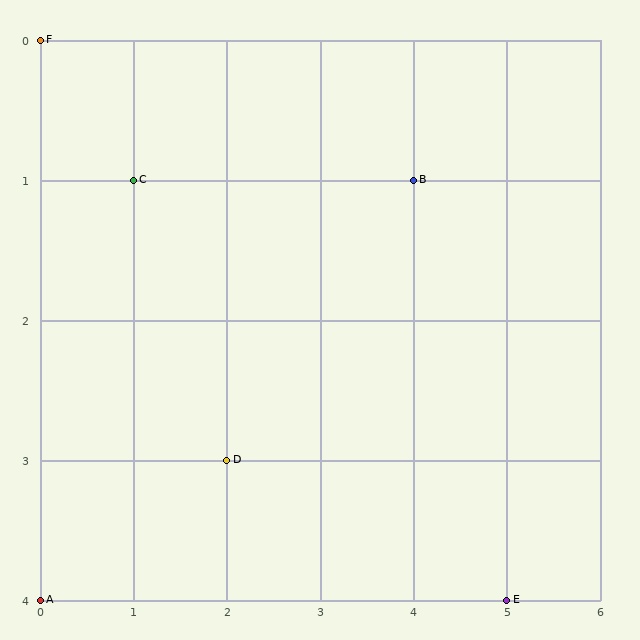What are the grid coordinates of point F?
Point F is at grid coordinates (0, 0).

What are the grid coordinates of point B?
Point B is at grid coordinates (4, 1).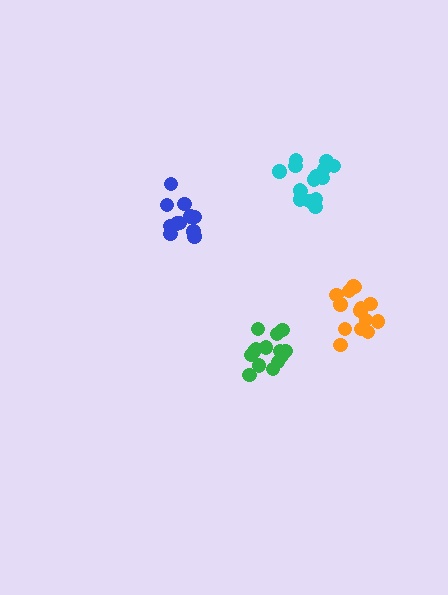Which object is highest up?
The cyan cluster is topmost.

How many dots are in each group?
Group 1: 15 dots, Group 2: 14 dots, Group 3: 16 dots, Group 4: 11 dots (56 total).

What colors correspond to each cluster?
The clusters are colored: cyan, orange, green, blue.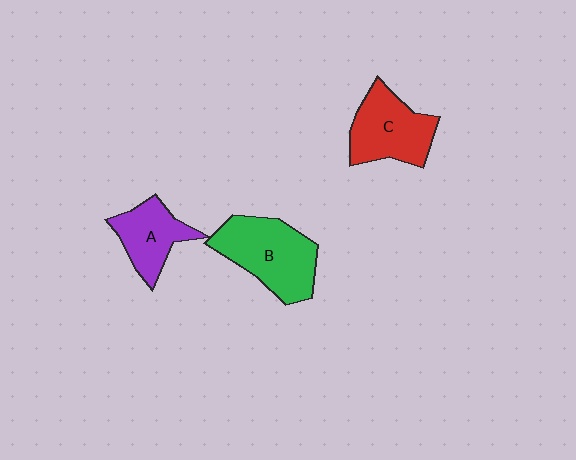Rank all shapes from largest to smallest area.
From largest to smallest: B (green), C (red), A (purple).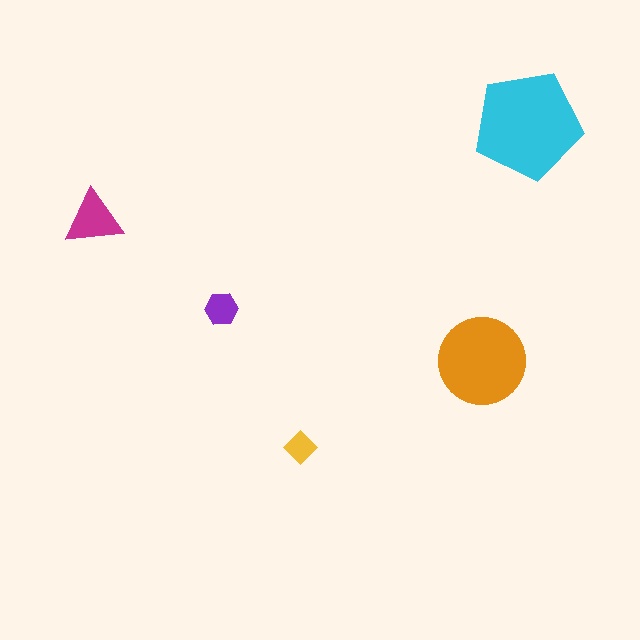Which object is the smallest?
The yellow diamond.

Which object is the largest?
The cyan pentagon.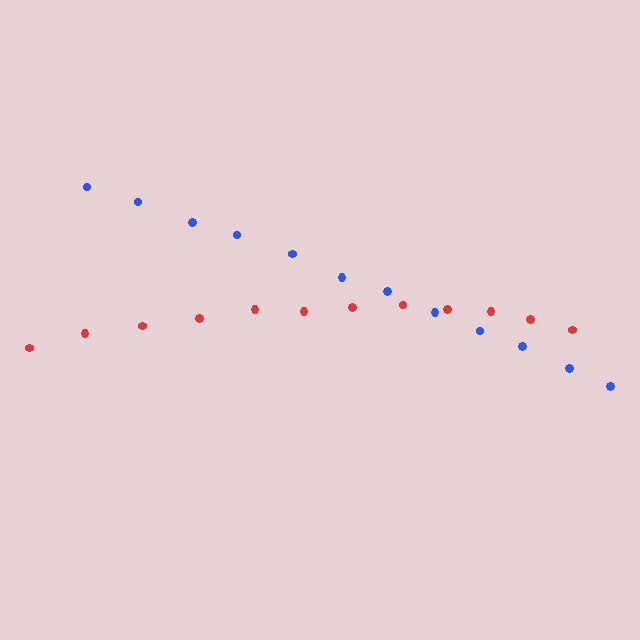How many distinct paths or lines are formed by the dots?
There are 2 distinct paths.